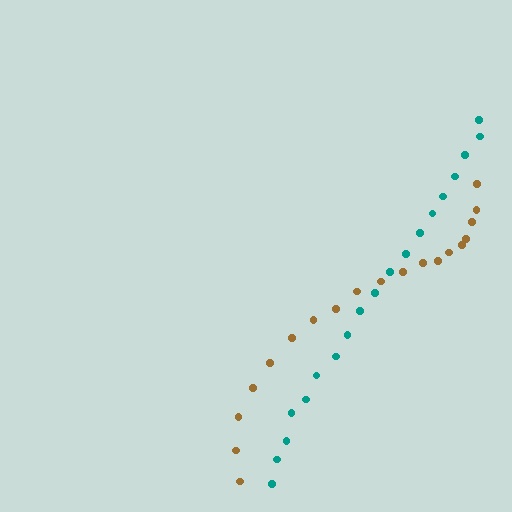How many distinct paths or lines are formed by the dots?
There are 2 distinct paths.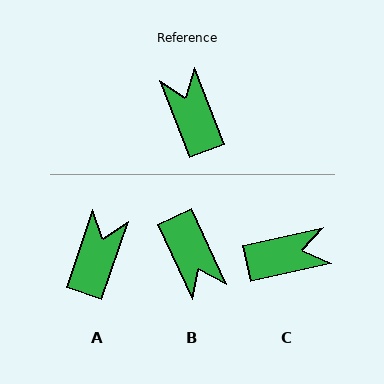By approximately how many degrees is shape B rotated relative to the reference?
Approximately 176 degrees clockwise.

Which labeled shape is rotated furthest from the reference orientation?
B, about 176 degrees away.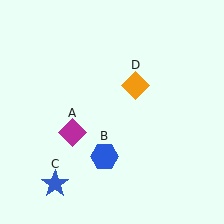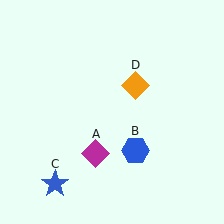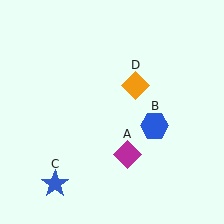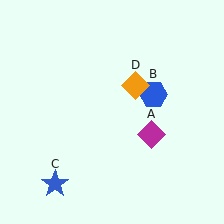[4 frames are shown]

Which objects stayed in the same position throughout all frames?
Blue star (object C) and orange diamond (object D) remained stationary.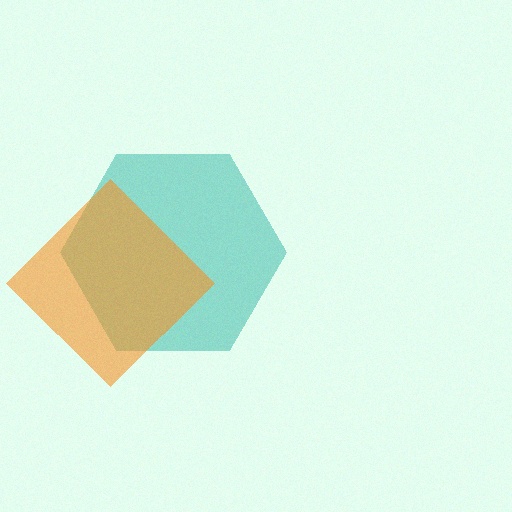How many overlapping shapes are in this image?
There are 2 overlapping shapes in the image.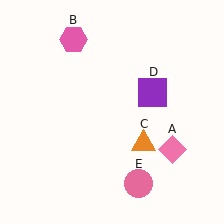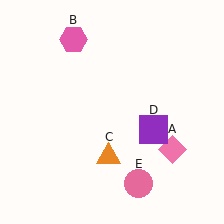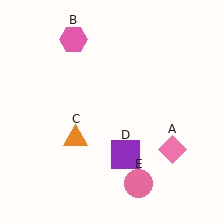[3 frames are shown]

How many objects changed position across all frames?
2 objects changed position: orange triangle (object C), purple square (object D).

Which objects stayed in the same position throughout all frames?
Pink diamond (object A) and pink hexagon (object B) and pink circle (object E) remained stationary.